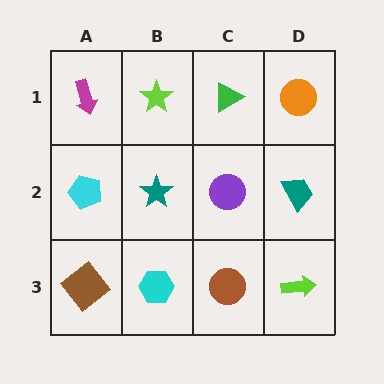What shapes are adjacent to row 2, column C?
A green triangle (row 1, column C), a brown circle (row 3, column C), a teal star (row 2, column B), a teal trapezoid (row 2, column D).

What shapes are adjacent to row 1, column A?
A cyan pentagon (row 2, column A), a lime star (row 1, column B).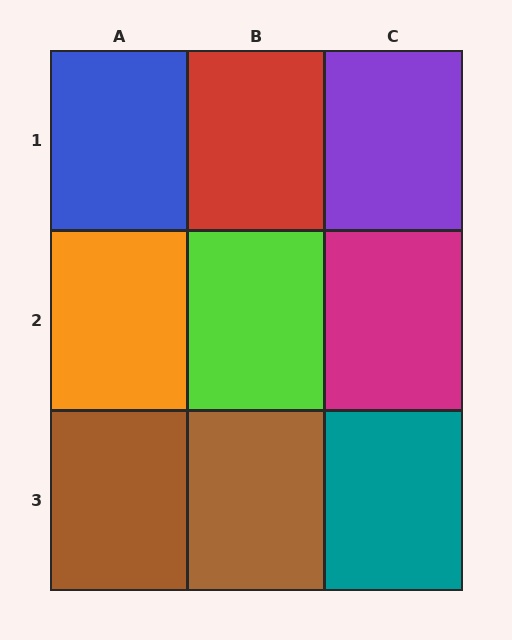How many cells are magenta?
1 cell is magenta.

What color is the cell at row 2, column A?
Orange.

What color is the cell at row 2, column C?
Magenta.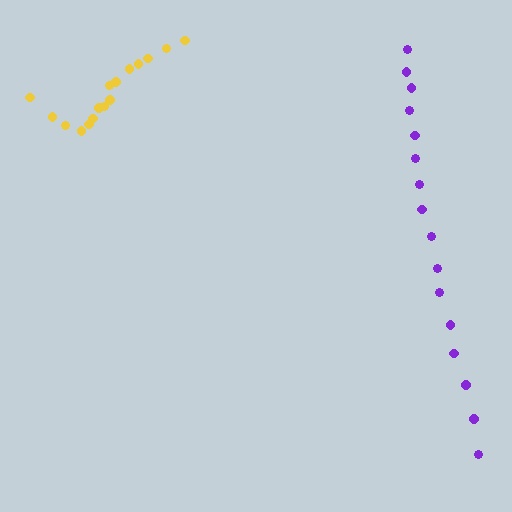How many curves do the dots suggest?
There are 2 distinct paths.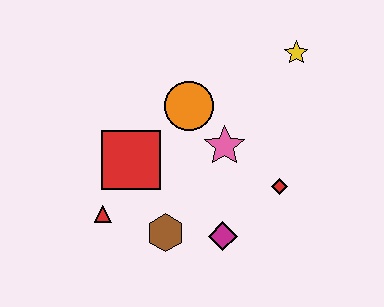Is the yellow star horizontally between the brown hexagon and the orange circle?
No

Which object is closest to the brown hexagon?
The magenta diamond is closest to the brown hexagon.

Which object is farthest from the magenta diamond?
The yellow star is farthest from the magenta diamond.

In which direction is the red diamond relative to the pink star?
The red diamond is to the right of the pink star.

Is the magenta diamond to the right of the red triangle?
Yes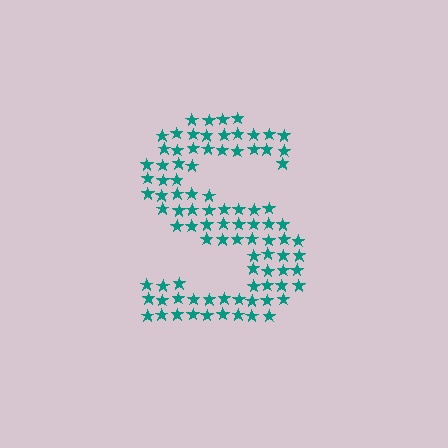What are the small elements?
The small elements are stars.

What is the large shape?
The large shape is the letter S.